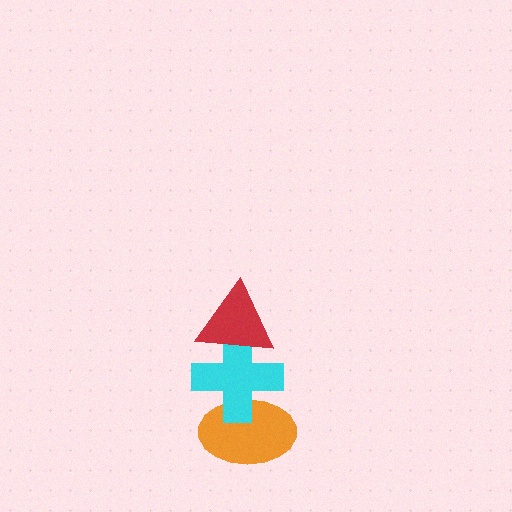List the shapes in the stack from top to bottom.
From top to bottom: the red triangle, the cyan cross, the orange ellipse.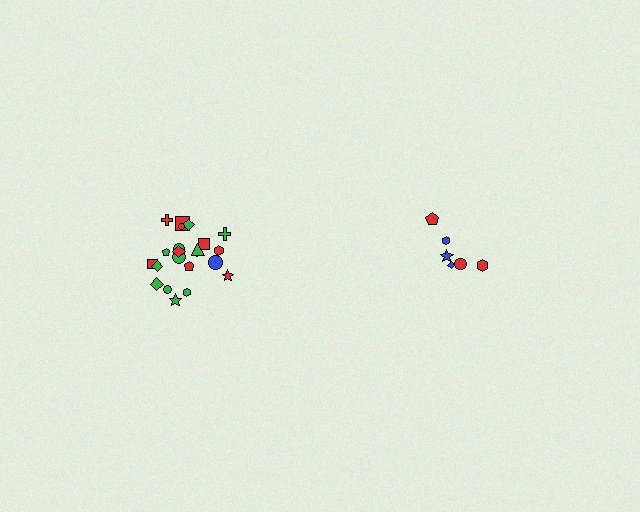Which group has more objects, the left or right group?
The left group.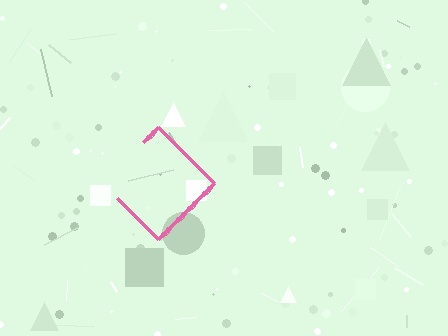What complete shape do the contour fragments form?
The contour fragments form a diamond.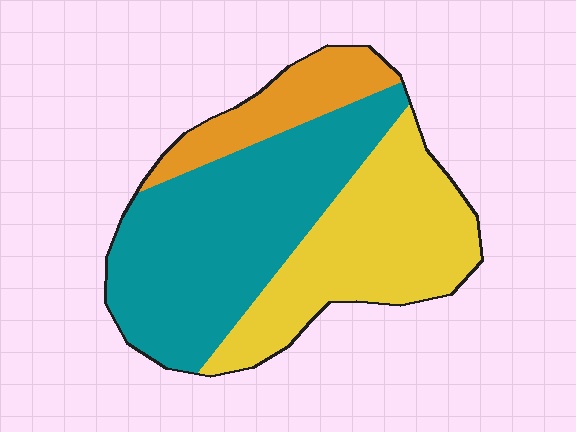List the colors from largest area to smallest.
From largest to smallest: teal, yellow, orange.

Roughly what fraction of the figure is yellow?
Yellow covers 36% of the figure.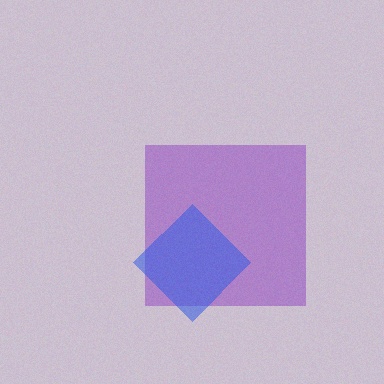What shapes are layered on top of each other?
The layered shapes are: a purple square, a blue diamond.